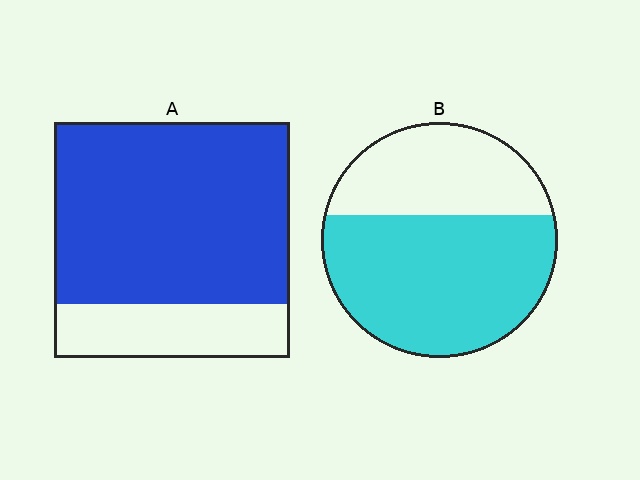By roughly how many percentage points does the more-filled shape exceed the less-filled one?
By roughly 15 percentage points (A over B).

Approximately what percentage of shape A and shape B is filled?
A is approximately 75% and B is approximately 65%.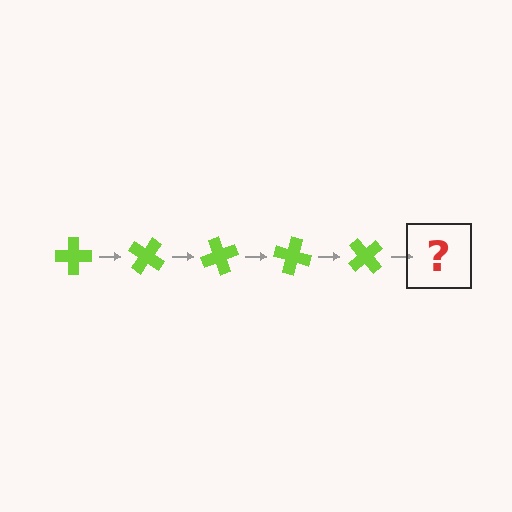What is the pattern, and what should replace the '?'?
The pattern is that the cross rotates 35 degrees each step. The '?' should be a lime cross rotated 175 degrees.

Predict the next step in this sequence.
The next step is a lime cross rotated 175 degrees.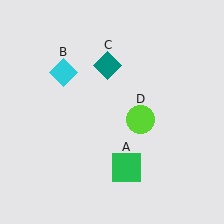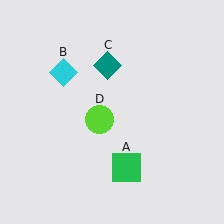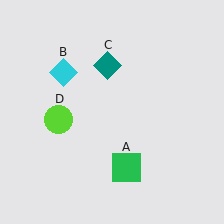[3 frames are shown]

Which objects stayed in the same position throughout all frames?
Green square (object A) and cyan diamond (object B) and teal diamond (object C) remained stationary.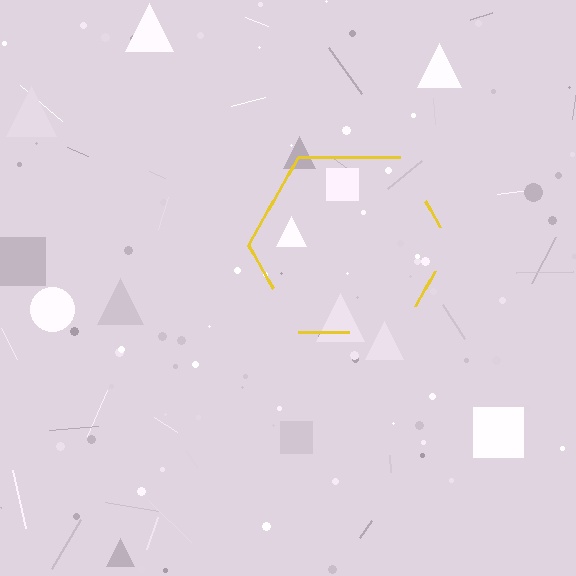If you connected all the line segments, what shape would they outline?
They would outline a hexagon.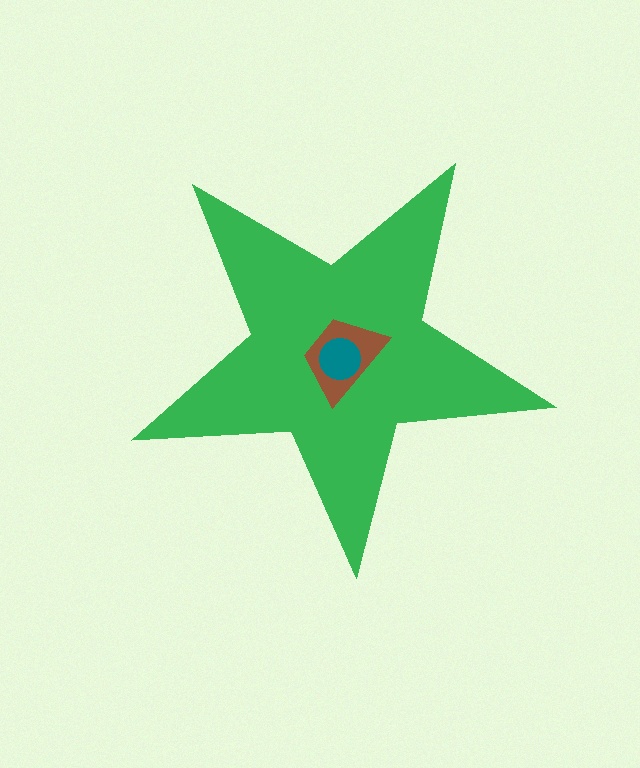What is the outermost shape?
The green star.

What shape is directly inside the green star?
The brown trapezoid.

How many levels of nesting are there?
3.